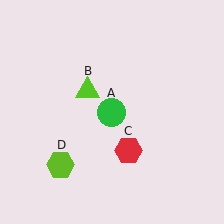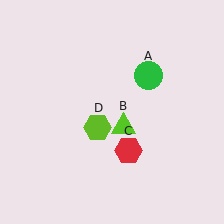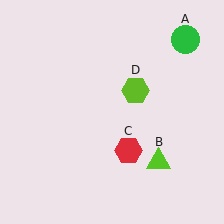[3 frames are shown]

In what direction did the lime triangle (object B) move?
The lime triangle (object B) moved down and to the right.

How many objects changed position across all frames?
3 objects changed position: green circle (object A), lime triangle (object B), lime hexagon (object D).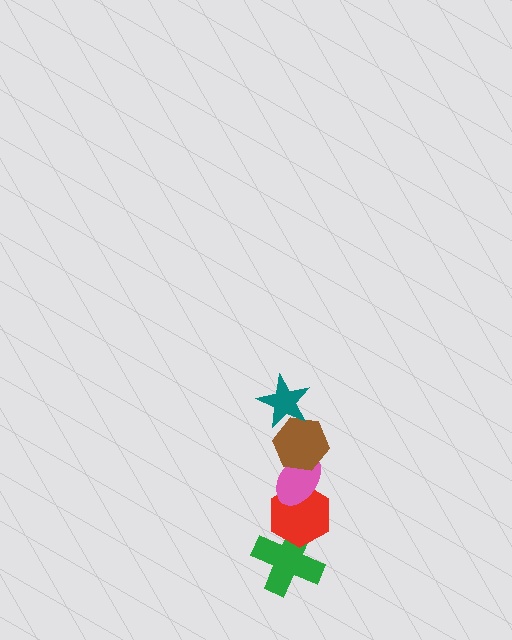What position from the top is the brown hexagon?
The brown hexagon is 2nd from the top.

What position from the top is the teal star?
The teal star is 1st from the top.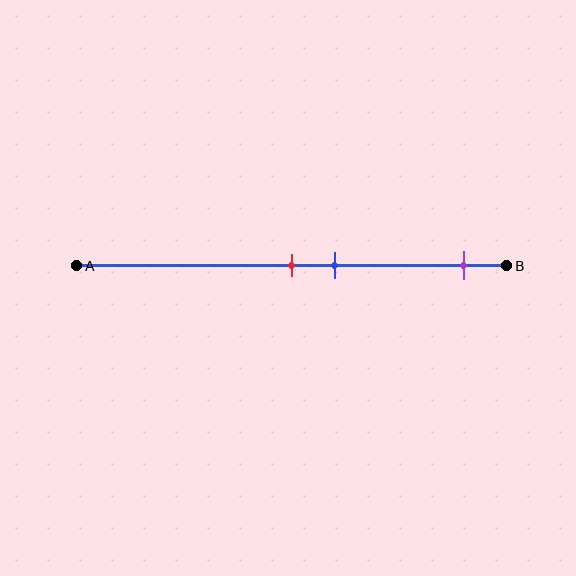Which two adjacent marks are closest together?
The red and blue marks are the closest adjacent pair.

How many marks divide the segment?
There are 3 marks dividing the segment.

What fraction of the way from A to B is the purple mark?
The purple mark is approximately 90% (0.9) of the way from A to B.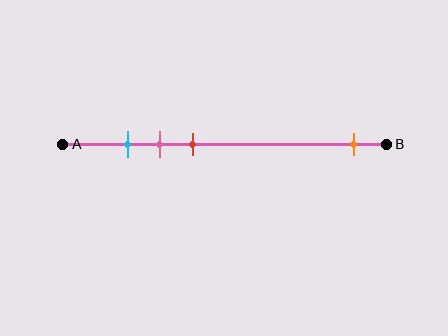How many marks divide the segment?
There are 4 marks dividing the segment.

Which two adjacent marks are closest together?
The cyan and pink marks are the closest adjacent pair.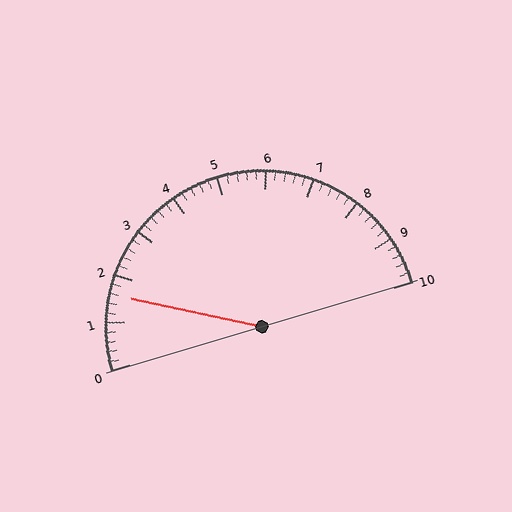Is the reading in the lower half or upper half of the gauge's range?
The reading is in the lower half of the range (0 to 10).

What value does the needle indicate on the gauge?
The needle indicates approximately 1.6.